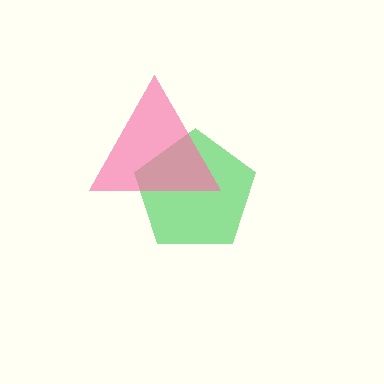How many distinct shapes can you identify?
There are 2 distinct shapes: a green pentagon, a pink triangle.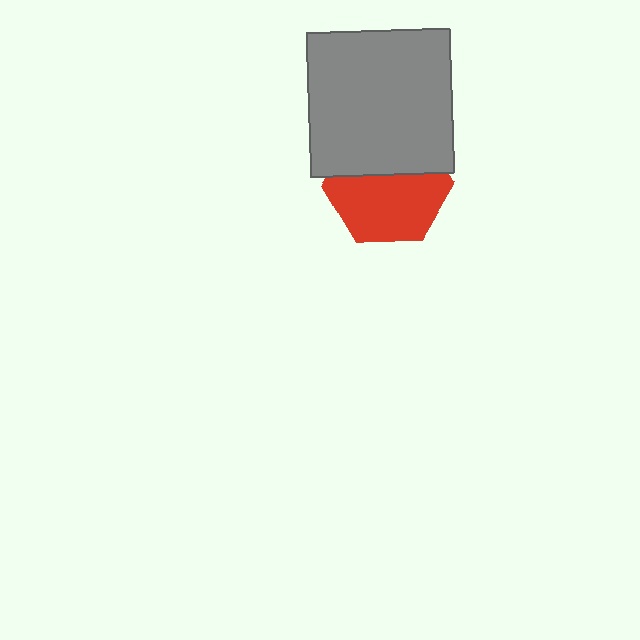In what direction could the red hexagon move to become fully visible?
The red hexagon could move down. That would shift it out from behind the gray square entirely.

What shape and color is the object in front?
The object in front is a gray square.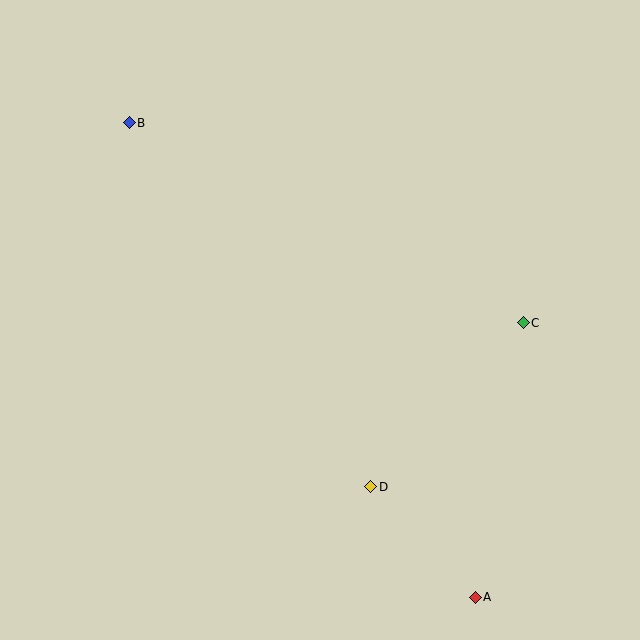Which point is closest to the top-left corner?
Point B is closest to the top-left corner.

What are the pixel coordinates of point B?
Point B is at (129, 123).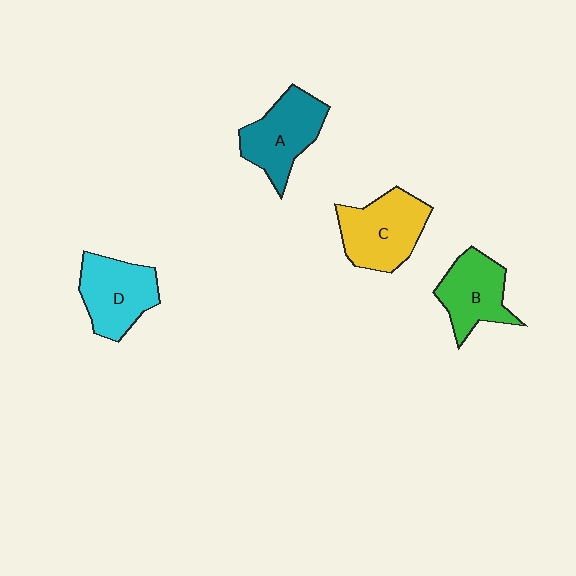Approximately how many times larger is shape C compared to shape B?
Approximately 1.2 times.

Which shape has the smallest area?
Shape B (green).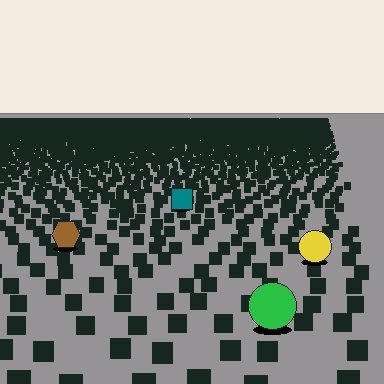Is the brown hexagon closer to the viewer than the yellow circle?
No. The yellow circle is closer — you can tell from the texture gradient: the ground texture is coarser near it.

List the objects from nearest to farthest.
From nearest to farthest: the green circle, the yellow circle, the brown hexagon, the teal square.